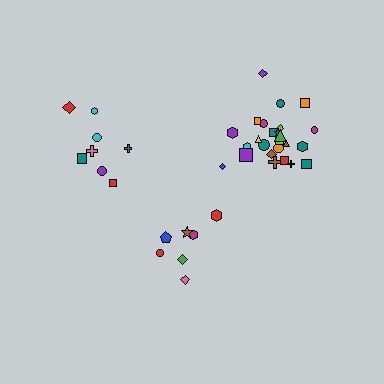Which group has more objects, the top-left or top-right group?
The top-right group.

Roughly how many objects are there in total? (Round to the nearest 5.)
Roughly 40 objects in total.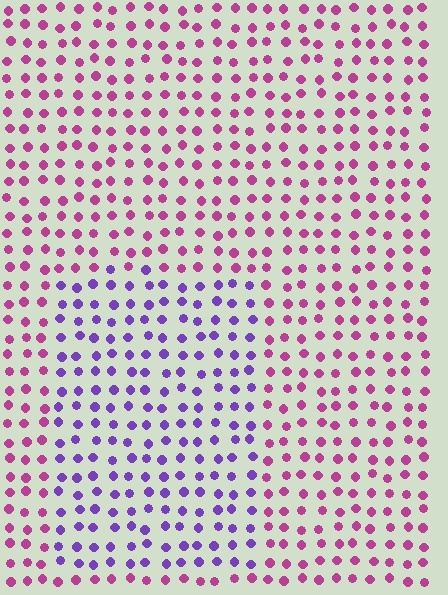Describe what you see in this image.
The image is filled with small magenta elements in a uniform arrangement. A rectangle-shaped region is visible where the elements are tinted to a slightly different hue, forming a subtle color boundary.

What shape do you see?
I see a rectangle.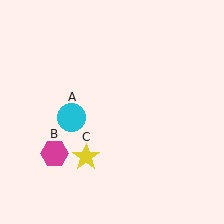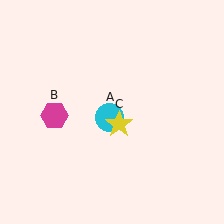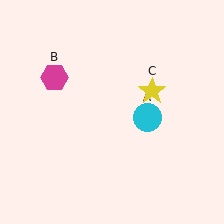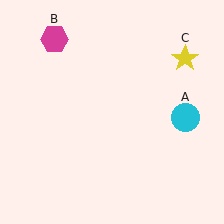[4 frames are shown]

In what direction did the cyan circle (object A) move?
The cyan circle (object A) moved right.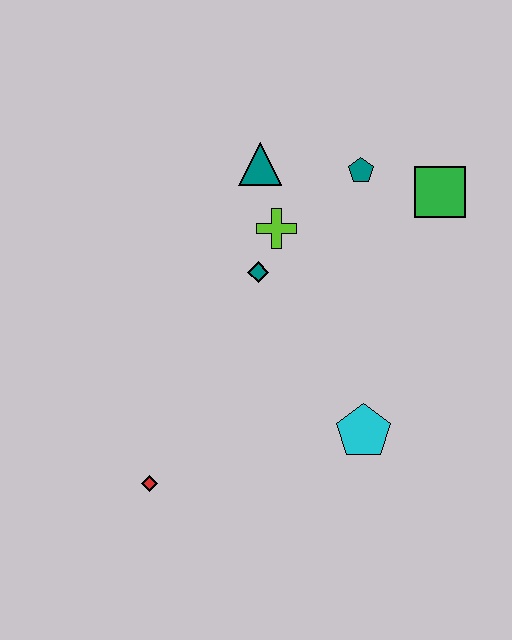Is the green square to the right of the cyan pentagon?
Yes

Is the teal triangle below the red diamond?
No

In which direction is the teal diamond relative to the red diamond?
The teal diamond is above the red diamond.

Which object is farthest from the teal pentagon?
The red diamond is farthest from the teal pentagon.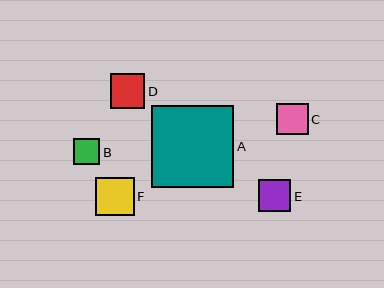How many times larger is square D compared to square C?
Square D is approximately 1.1 times the size of square C.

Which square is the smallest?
Square B is the smallest with a size of approximately 27 pixels.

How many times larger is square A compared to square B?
Square A is approximately 3.1 times the size of square B.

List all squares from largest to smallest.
From largest to smallest: A, F, D, E, C, B.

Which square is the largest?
Square A is the largest with a size of approximately 82 pixels.